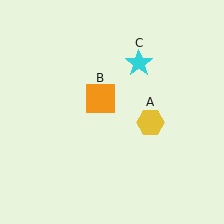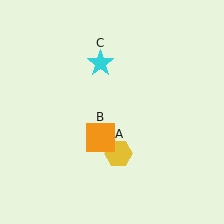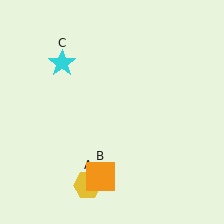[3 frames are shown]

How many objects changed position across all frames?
3 objects changed position: yellow hexagon (object A), orange square (object B), cyan star (object C).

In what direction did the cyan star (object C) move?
The cyan star (object C) moved left.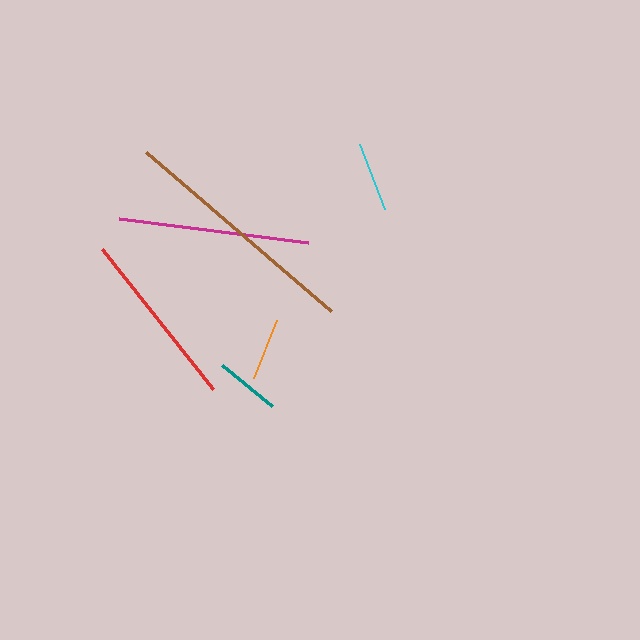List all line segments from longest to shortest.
From longest to shortest: brown, magenta, red, cyan, teal, orange.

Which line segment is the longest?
The brown line is the longest at approximately 244 pixels.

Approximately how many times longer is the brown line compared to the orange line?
The brown line is approximately 3.9 times the length of the orange line.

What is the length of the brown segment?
The brown segment is approximately 244 pixels long.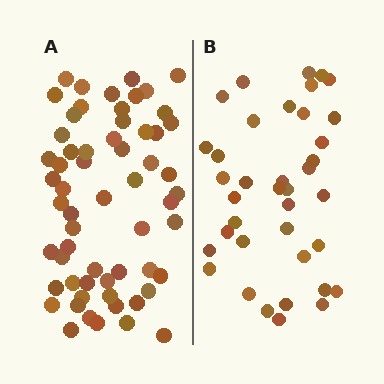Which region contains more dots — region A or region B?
Region A (the left region) has more dots.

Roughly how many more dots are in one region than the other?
Region A has approximately 20 more dots than region B.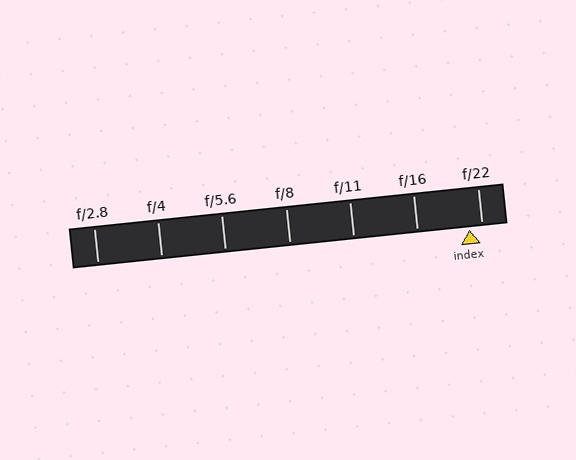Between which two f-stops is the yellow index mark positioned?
The index mark is between f/16 and f/22.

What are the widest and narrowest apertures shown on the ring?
The widest aperture shown is f/2.8 and the narrowest is f/22.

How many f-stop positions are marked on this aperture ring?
There are 7 f-stop positions marked.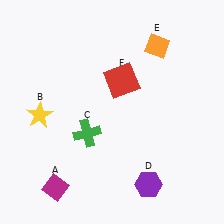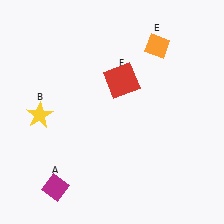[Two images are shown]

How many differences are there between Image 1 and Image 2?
There are 2 differences between the two images.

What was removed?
The green cross (C), the purple hexagon (D) were removed in Image 2.